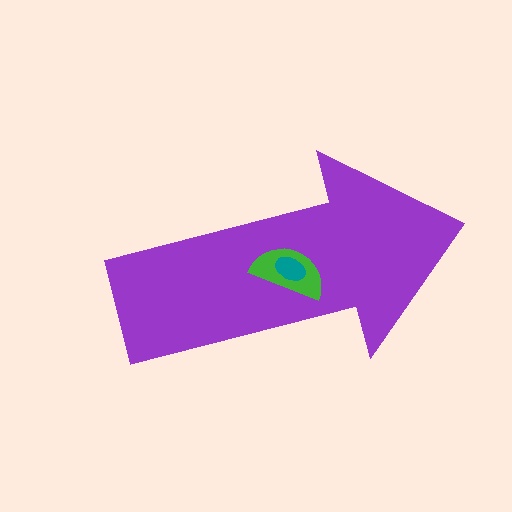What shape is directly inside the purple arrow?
The green semicircle.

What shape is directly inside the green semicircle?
The teal ellipse.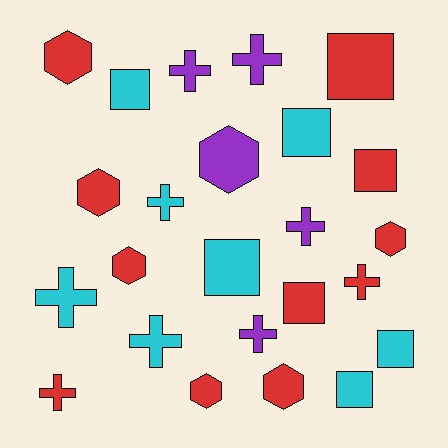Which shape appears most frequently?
Cross, with 9 objects.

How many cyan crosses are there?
There are 3 cyan crosses.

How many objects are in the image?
There are 24 objects.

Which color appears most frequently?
Red, with 11 objects.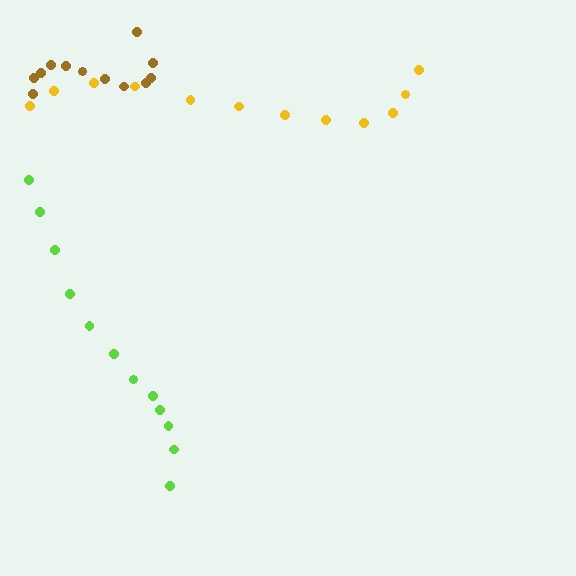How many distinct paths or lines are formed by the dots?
There are 3 distinct paths.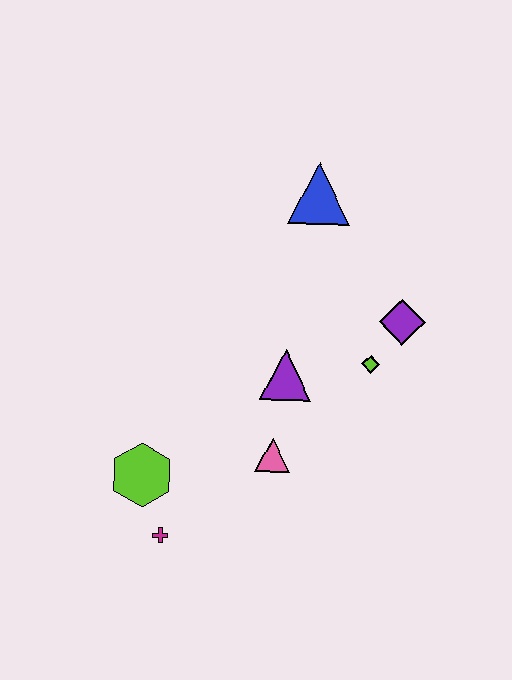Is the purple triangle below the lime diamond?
Yes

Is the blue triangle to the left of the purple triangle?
No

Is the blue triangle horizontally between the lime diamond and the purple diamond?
No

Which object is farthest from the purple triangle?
The magenta cross is farthest from the purple triangle.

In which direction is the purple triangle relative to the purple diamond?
The purple triangle is to the left of the purple diamond.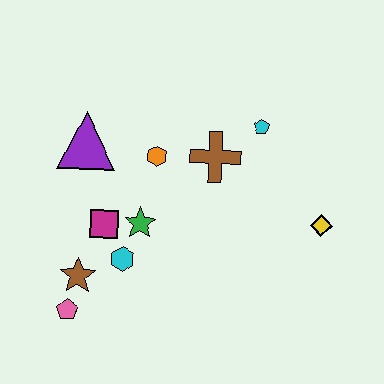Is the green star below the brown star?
No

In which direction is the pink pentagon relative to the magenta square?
The pink pentagon is below the magenta square.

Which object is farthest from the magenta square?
The yellow diamond is farthest from the magenta square.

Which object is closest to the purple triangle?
The orange hexagon is closest to the purple triangle.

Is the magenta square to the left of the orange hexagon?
Yes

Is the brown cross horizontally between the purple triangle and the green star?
No